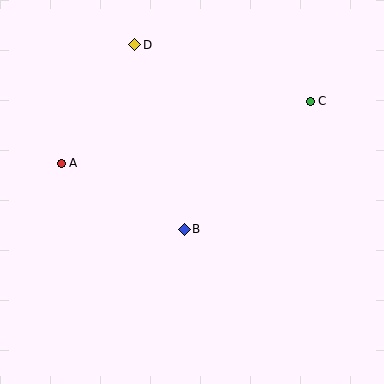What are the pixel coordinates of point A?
Point A is at (61, 163).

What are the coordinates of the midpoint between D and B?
The midpoint between D and B is at (160, 137).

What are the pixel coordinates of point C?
Point C is at (310, 101).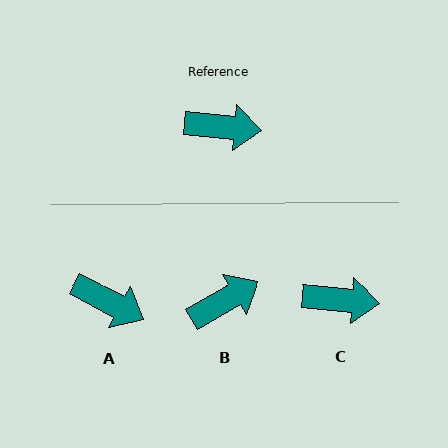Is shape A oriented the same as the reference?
No, it is off by about 23 degrees.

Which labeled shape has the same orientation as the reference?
C.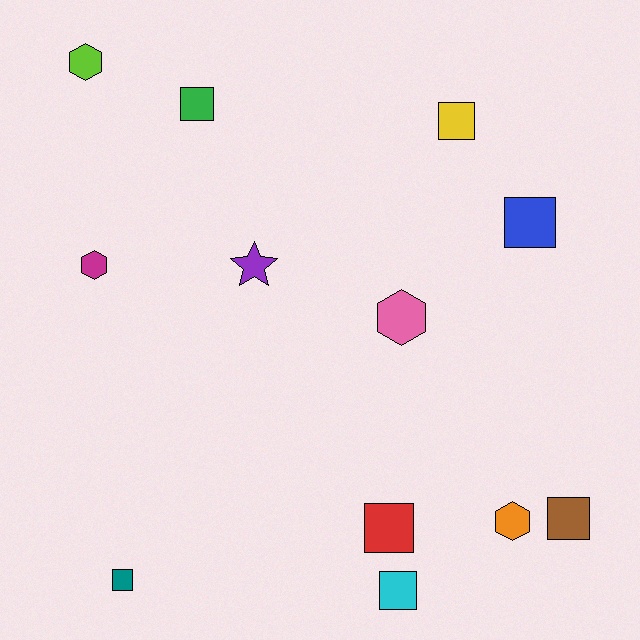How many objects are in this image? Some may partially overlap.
There are 12 objects.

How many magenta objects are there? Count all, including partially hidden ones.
There is 1 magenta object.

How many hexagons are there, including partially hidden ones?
There are 4 hexagons.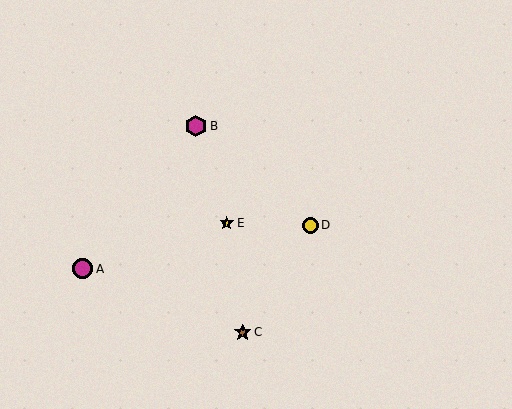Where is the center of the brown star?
The center of the brown star is at (243, 332).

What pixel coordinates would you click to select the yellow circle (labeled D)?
Click at (310, 225) to select the yellow circle D.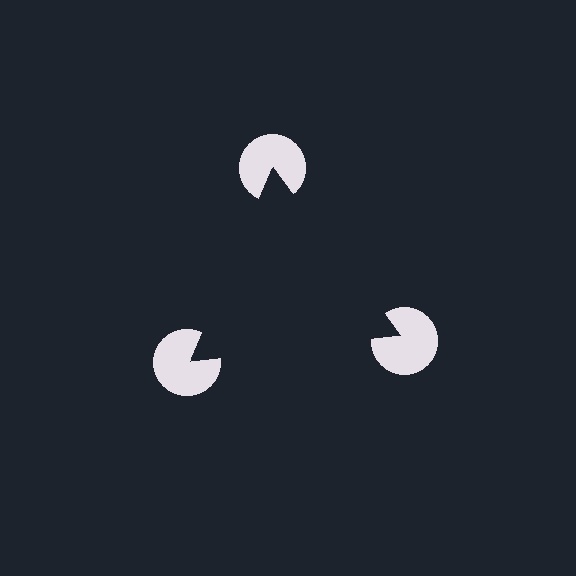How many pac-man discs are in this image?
There are 3 — one at each vertex of the illusory triangle.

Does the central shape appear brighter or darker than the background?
It typically appears slightly darker than the background, even though no actual brightness change is drawn.